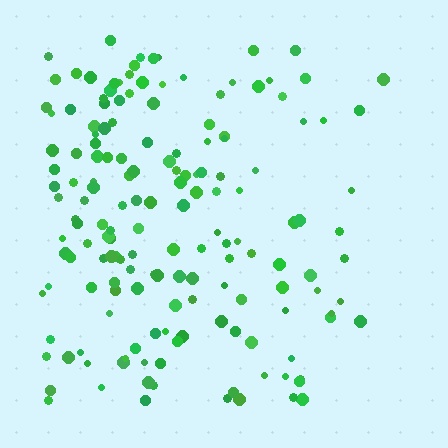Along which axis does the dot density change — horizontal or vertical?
Horizontal.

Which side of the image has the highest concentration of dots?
The left.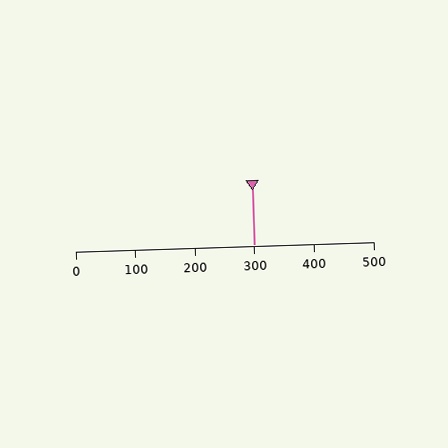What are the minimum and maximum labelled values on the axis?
The axis runs from 0 to 500.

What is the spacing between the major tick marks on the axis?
The major ticks are spaced 100 apart.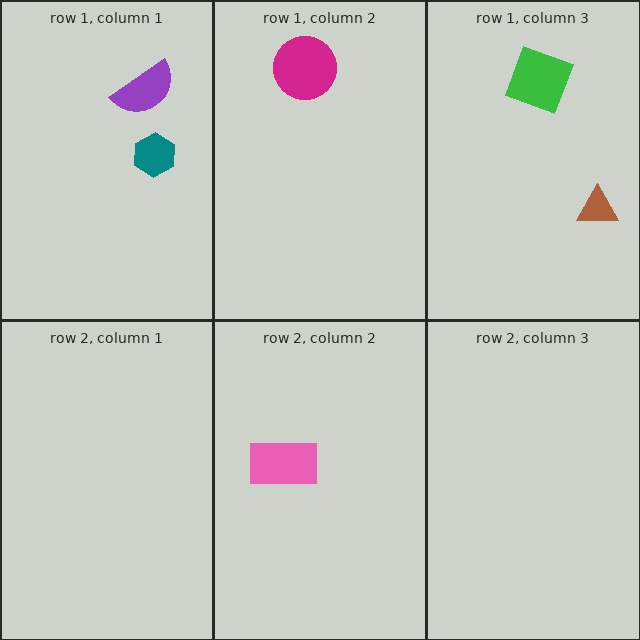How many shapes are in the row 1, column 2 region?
1.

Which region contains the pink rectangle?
The row 2, column 2 region.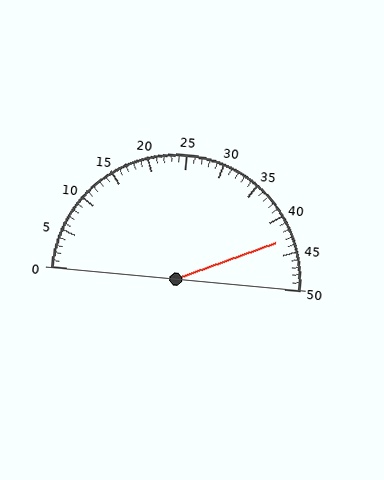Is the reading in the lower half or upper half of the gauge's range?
The reading is in the upper half of the range (0 to 50).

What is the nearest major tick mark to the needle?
The nearest major tick mark is 45.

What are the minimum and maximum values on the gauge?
The gauge ranges from 0 to 50.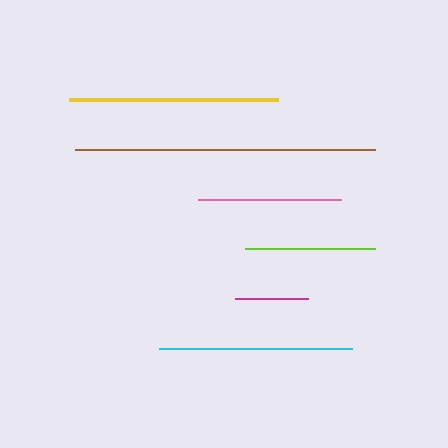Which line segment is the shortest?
The magenta line is the shortest at approximately 73 pixels.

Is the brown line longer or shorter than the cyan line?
The brown line is longer than the cyan line.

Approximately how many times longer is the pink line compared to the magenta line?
The pink line is approximately 1.9 times the length of the magenta line.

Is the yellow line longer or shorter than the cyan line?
The yellow line is longer than the cyan line.